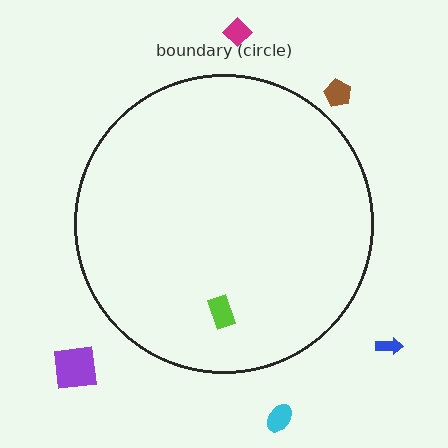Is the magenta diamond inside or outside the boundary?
Outside.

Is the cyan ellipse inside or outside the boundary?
Outside.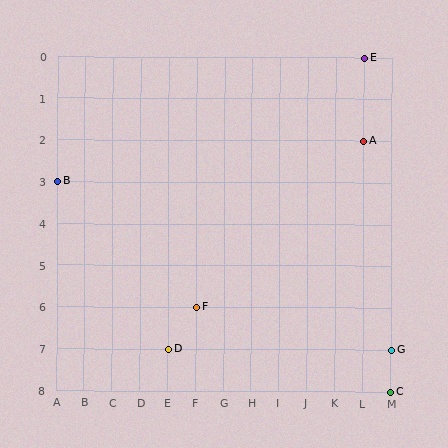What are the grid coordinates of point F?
Point F is at grid coordinates (F, 6).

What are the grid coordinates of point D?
Point D is at grid coordinates (E, 7).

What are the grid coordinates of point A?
Point A is at grid coordinates (L, 2).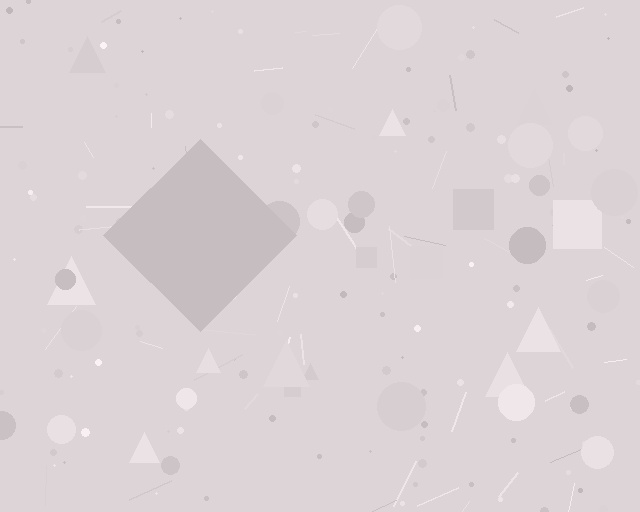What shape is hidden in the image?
A diamond is hidden in the image.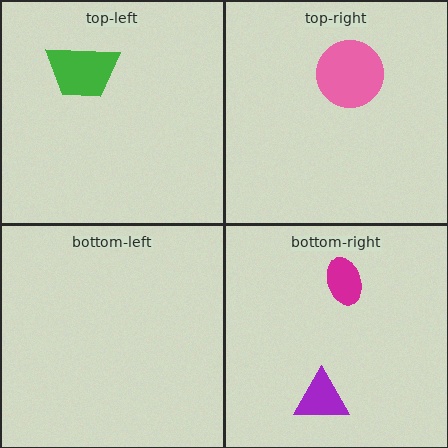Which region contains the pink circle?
The top-right region.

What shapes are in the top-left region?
The green trapezoid.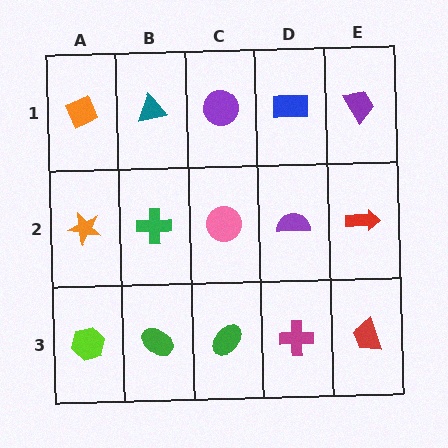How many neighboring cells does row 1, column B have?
3.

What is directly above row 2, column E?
A purple trapezoid.